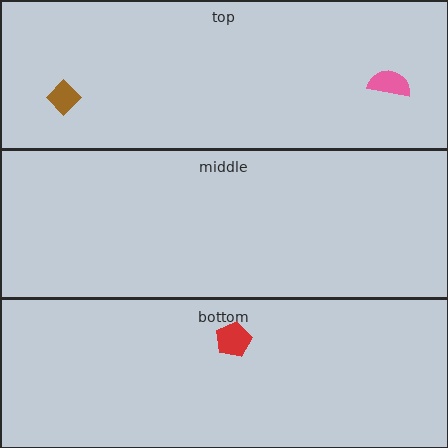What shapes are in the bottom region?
The red pentagon.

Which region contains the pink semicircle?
The top region.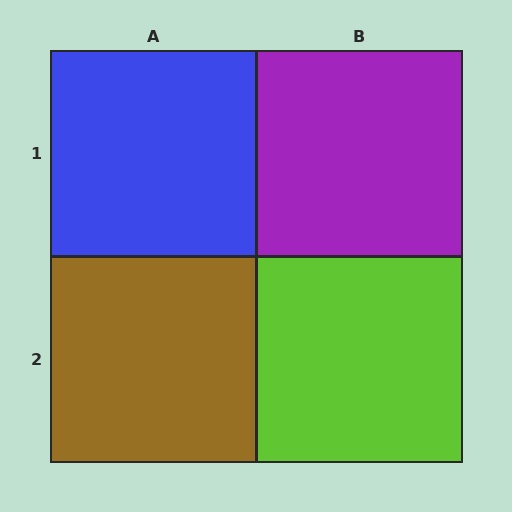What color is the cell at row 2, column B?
Lime.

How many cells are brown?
1 cell is brown.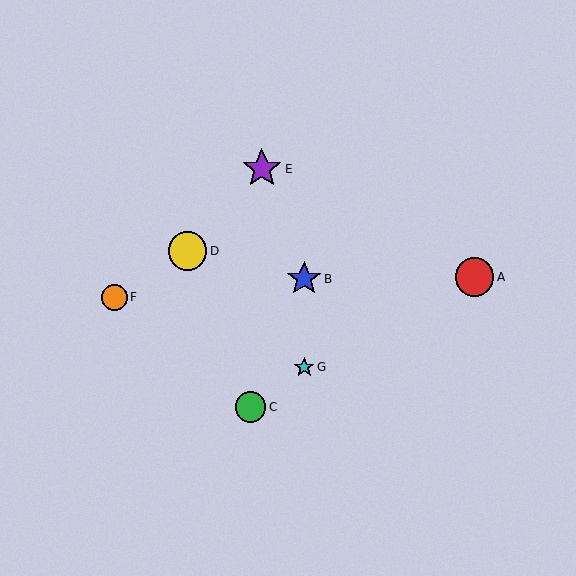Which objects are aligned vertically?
Objects B, G are aligned vertically.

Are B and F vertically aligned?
No, B is at x≈304 and F is at x≈114.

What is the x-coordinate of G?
Object G is at x≈304.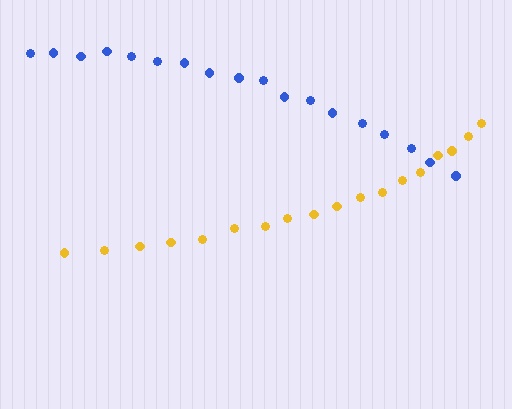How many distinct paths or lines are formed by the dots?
There are 2 distinct paths.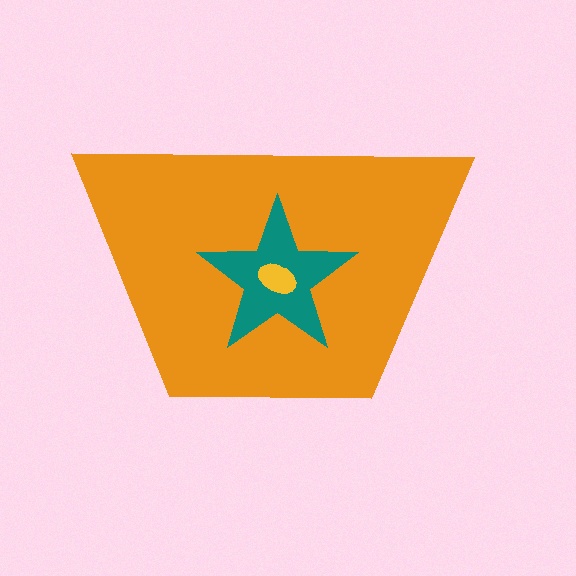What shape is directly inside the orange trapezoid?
The teal star.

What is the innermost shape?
The yellow ellipse.